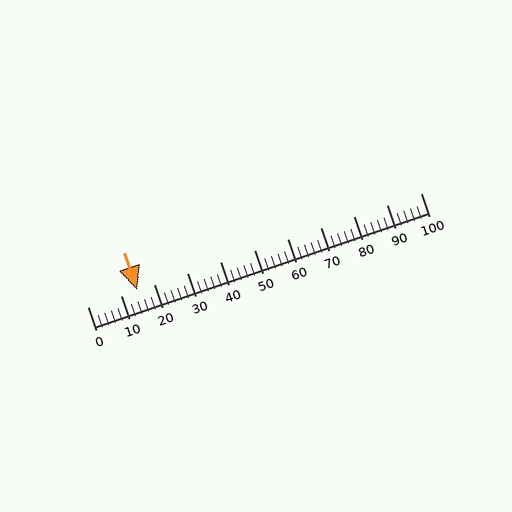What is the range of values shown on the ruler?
The ruler shows values from 0 to 100.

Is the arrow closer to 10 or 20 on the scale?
The arrow is closer to 20.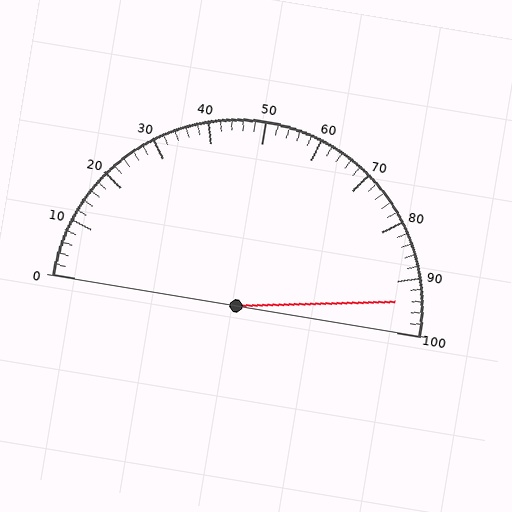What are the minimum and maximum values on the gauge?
The gauge ranges from 0 to 100.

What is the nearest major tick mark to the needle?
The nearest major tick mark is 90.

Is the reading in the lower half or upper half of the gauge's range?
The reading is in the upper half of the range (0 to 100).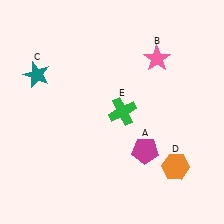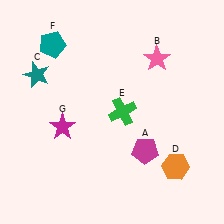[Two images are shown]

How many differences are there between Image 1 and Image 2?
There are 2 differences between the two images.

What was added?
A teal pentagon (F), a magenta star (G) were added in Image 2.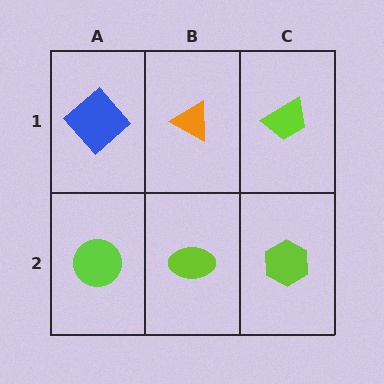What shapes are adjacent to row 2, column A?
A blue diamond (row 1, column A), a lime ellipse (row 2, column B).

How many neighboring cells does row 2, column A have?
2.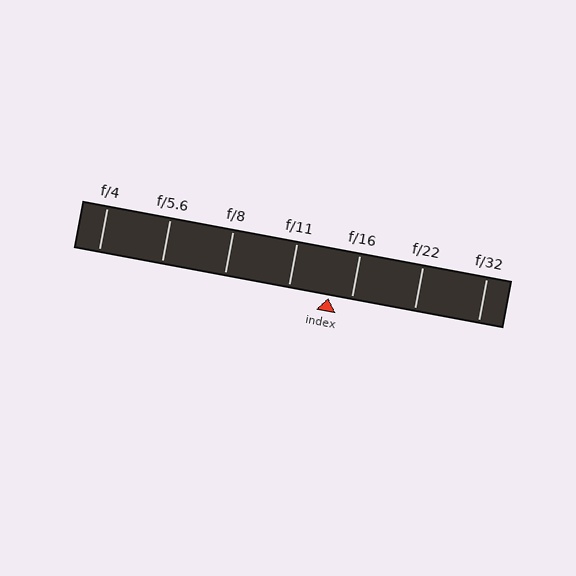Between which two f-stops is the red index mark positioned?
The index mark is between f/11 and f/16.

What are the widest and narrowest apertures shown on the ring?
The widest aperture shown is f/4 and the narrowest is f/32.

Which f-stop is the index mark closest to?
The index mark is closest to f/16.